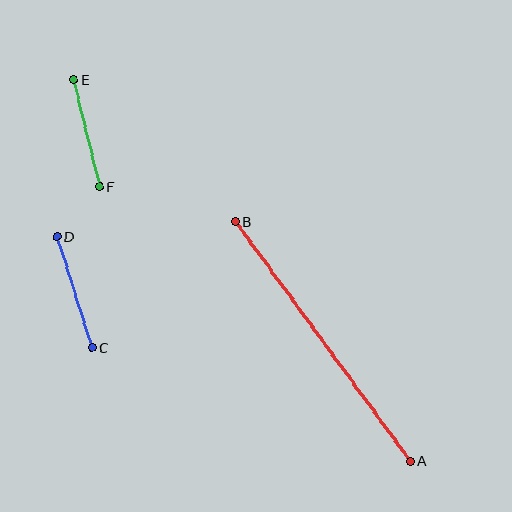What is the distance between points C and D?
The distance is approximately 116 pixels.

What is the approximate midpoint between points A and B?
The midpoint is at approximately (323, 341) pixels.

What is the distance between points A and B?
The distance is approximately 297 pixels.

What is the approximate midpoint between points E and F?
The midpoint is at approximately (87, 133) pixels.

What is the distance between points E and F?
The distance is approximately 110 pixels.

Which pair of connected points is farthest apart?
Points A and B are farthest apart.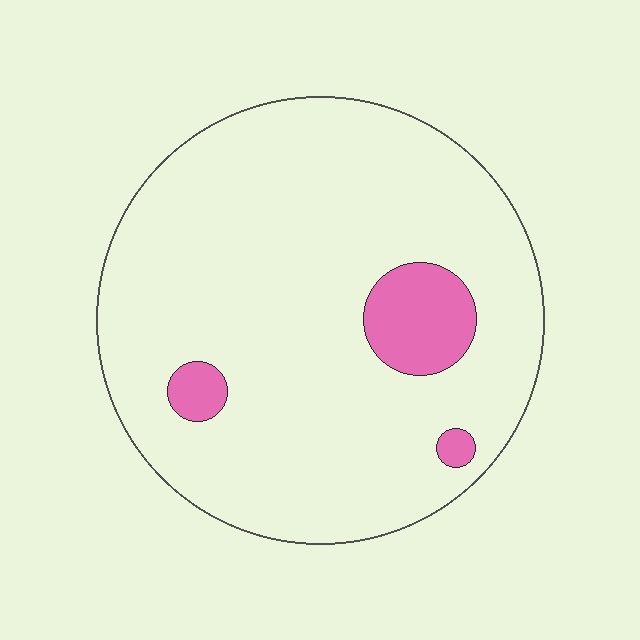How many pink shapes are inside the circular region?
3.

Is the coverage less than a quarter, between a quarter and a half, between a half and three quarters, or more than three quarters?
Less than a quarter.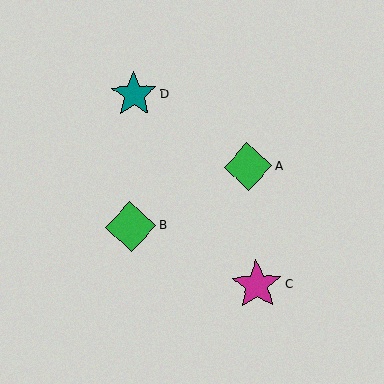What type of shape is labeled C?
Shape C is a magenta star.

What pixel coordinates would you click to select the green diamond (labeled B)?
Click at (131, 226) to select the green diamond B.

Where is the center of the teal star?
The center of the teal star is at (134, 95).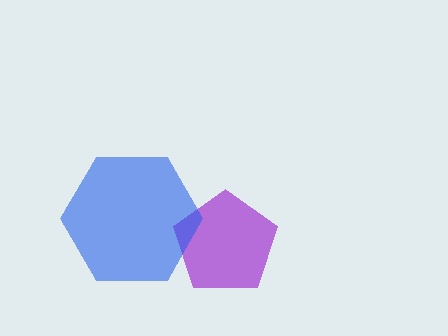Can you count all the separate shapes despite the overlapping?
Yes, there are 2 separate shapes.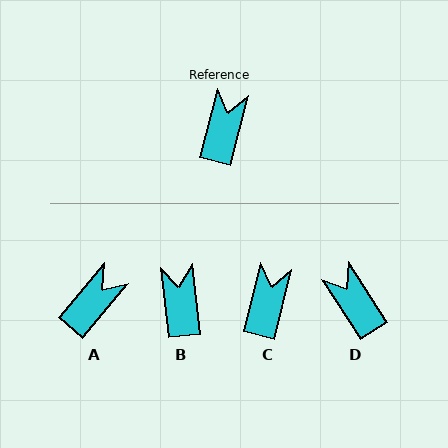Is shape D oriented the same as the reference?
No, it is off by about 47 degrees.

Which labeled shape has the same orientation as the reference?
C.